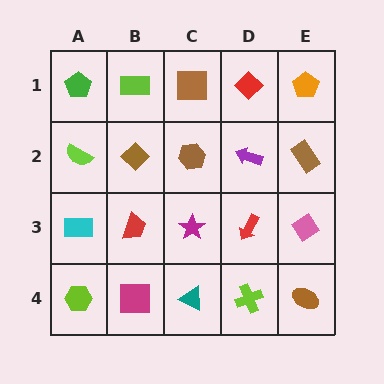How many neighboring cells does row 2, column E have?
3.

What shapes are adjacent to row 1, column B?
A brown diamond (row 2, column B), a green pentagon (row 1, column A), a brown square (row 1, column C).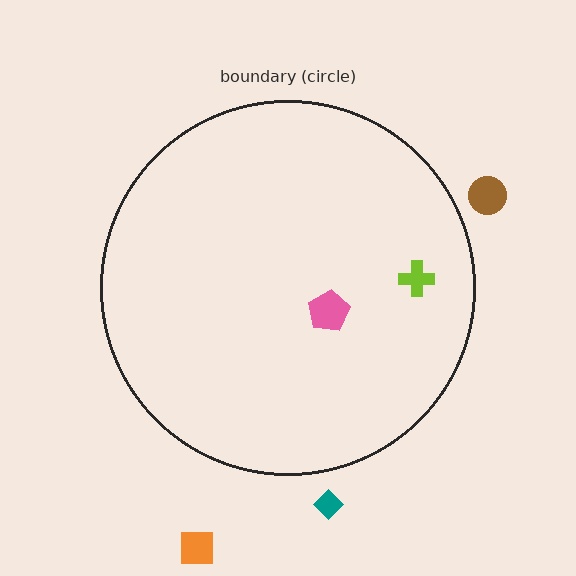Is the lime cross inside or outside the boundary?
Inside.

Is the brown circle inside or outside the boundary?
Outside.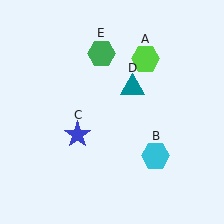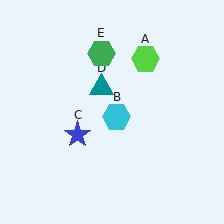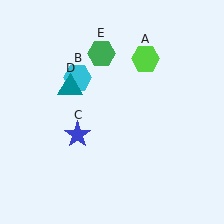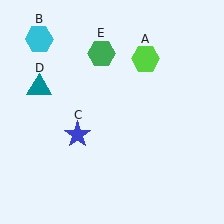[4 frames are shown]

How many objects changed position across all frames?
2 objects changed position: cyan hexagon (object B), teal triangle (object D).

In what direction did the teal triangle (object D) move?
The teal triangle (object D) moved left.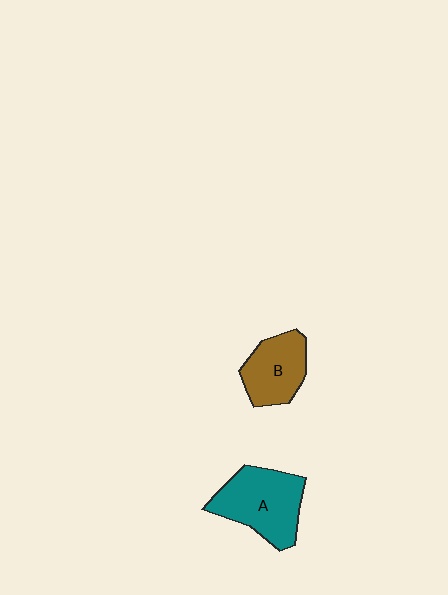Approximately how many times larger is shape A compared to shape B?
Approximately 1.4 times.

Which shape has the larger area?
Shape A (teal).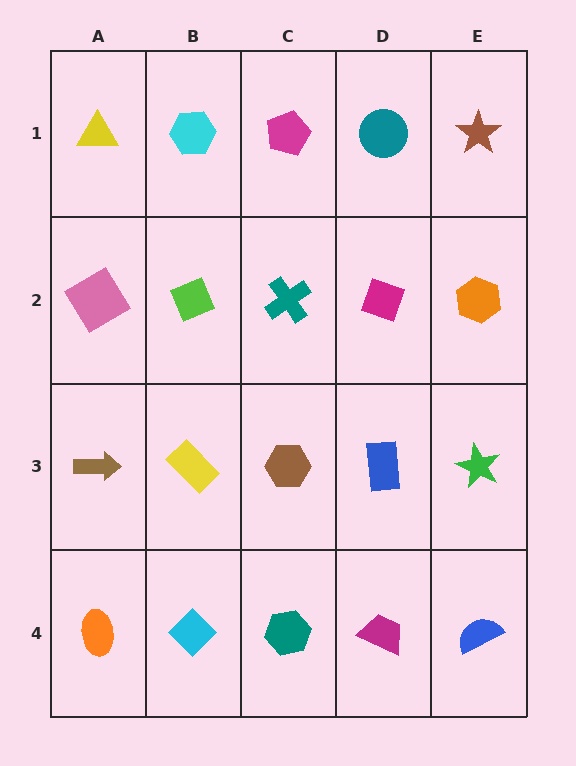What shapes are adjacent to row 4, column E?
A green star (row 3, column E), a magenta trapezoid (row 4, column D).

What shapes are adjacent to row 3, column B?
A lime diamond (row 2, column B), a cyan diamond (row 4, column B), a brown arrow (row 3, column A), a brown hexagon (row 3, column C).